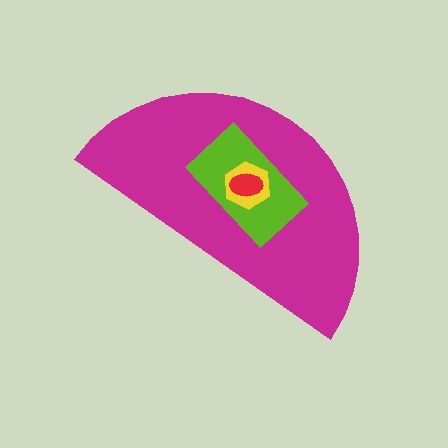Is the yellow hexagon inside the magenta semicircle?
Yes.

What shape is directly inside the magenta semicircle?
The lime rectangle.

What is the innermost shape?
The red ellipse.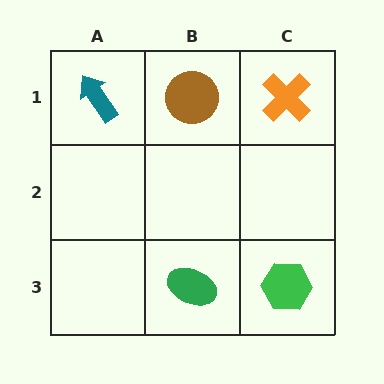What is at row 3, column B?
A green ellipse.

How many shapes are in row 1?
3 shapes.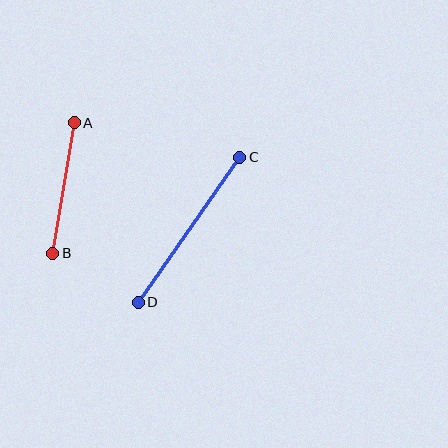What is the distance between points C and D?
The distance is approximately 177 pixels.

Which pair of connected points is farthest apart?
Points C and D are farthest apart.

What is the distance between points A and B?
The distance is approximately 132 pixels.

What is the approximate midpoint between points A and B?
The midpoint is at approximately (63, 188) pixels.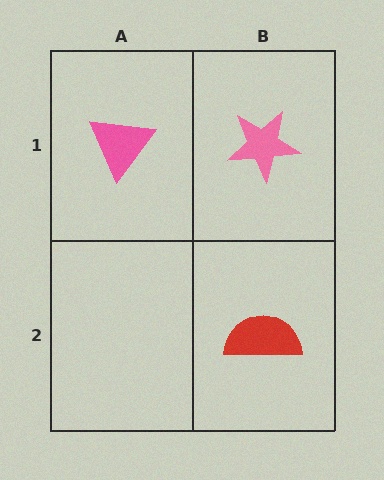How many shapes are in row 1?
2 shapes.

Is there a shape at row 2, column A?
No, that cell is empty.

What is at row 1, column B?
A pink star.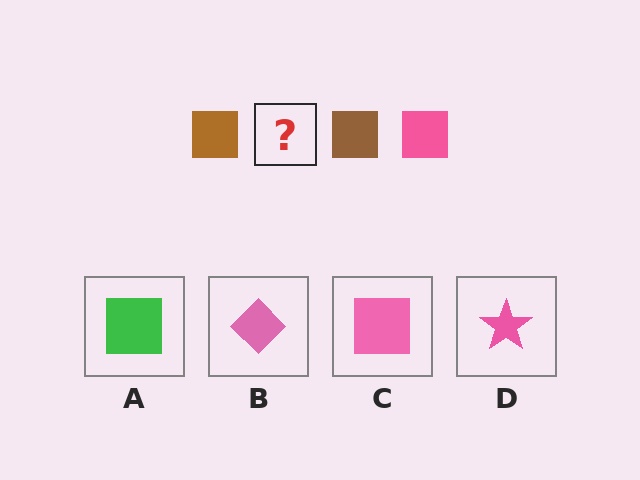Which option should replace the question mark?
Option C.